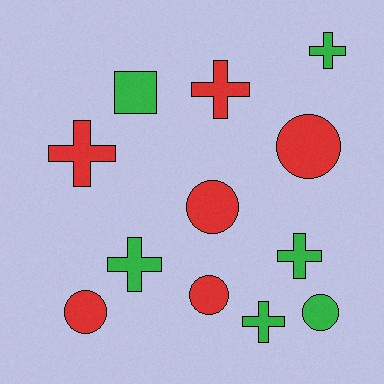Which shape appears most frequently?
Cross, with 6 objects.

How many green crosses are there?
There are 4 green crosses.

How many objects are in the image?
There are 12 objects.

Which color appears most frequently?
Green, with 6 objects.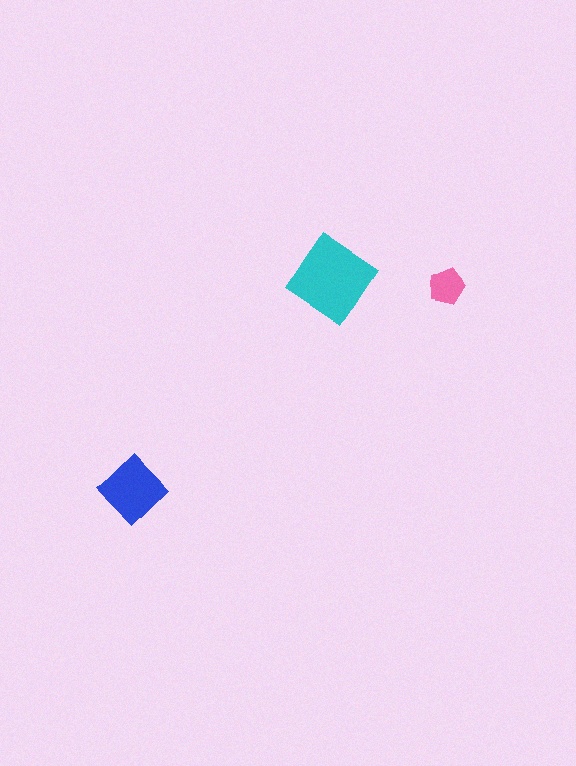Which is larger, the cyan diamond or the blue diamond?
The cyan diamond.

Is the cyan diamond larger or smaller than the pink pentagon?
Larger.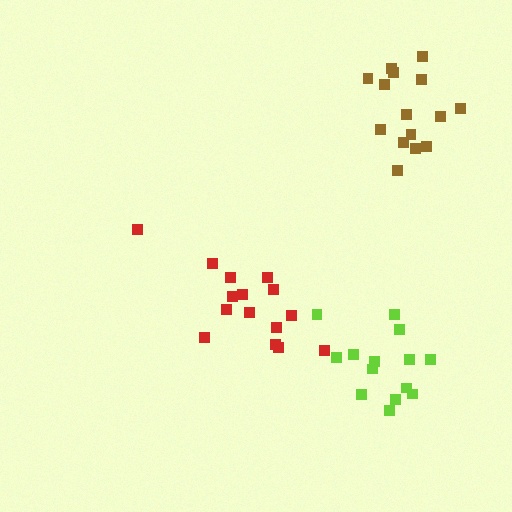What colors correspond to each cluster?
The clusters are colored: brown, red, lime.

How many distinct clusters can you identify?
There are 3 distinct clusters.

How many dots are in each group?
Group 1: 15 dots, Group 2: 15 dots, Group 3: 14 dots (44 total).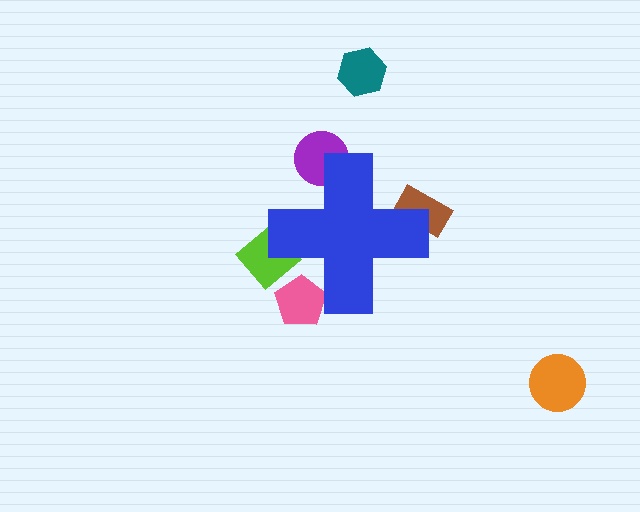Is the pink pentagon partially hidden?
Yes, the pink pentagon is partially hidden behind the blue cross.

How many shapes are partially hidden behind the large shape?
4 shapes are partially hidden.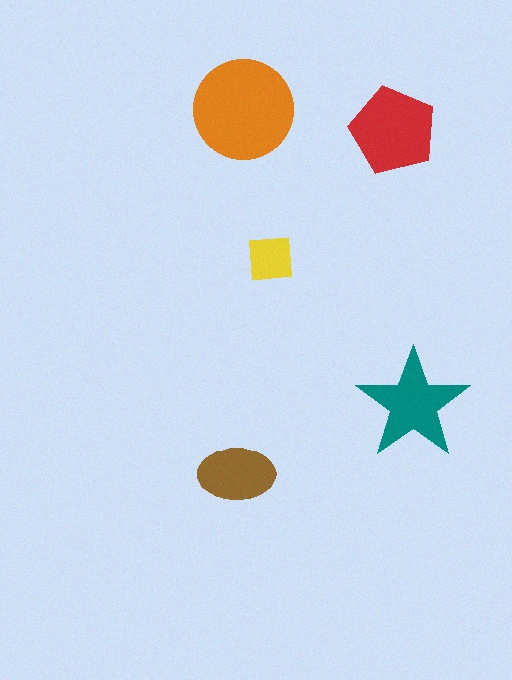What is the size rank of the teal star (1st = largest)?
3rd.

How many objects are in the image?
There are 5 objects in the image.